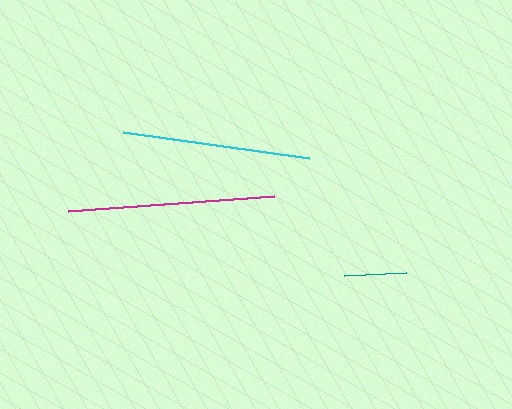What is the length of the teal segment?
The teal segment is approximately 63 pixels long.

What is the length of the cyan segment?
The cyan segment is approximately 188 pixels long.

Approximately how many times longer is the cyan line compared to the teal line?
The cyan line is approximately 3.0 times the length of the teal line.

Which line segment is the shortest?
The teal line is the shortest at approximately 63 pixels.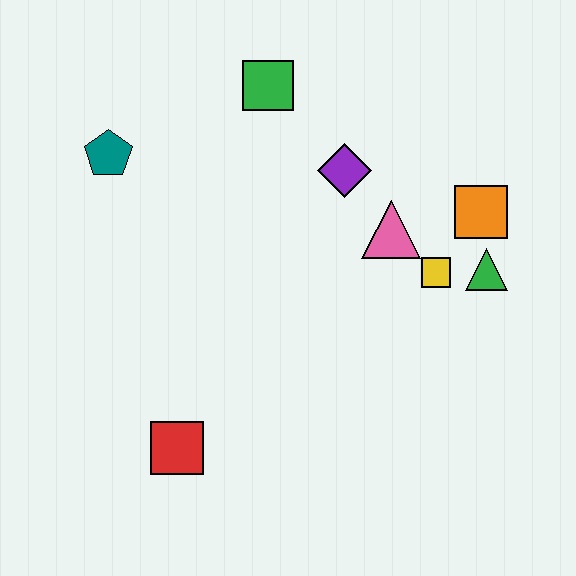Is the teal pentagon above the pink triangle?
Yes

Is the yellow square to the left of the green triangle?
Yes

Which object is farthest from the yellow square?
The teal pentagon is farthest from the yellow square.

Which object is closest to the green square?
The purple diamond is closest to the green square.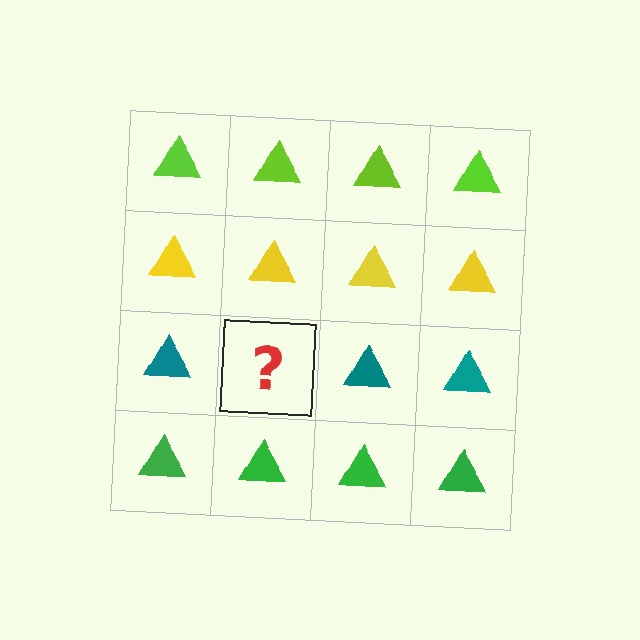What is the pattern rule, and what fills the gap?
The rule is that each row has a consistent color. The gap should be filled with a teal triangle.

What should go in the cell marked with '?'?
The missing cell should contain a teal triangle.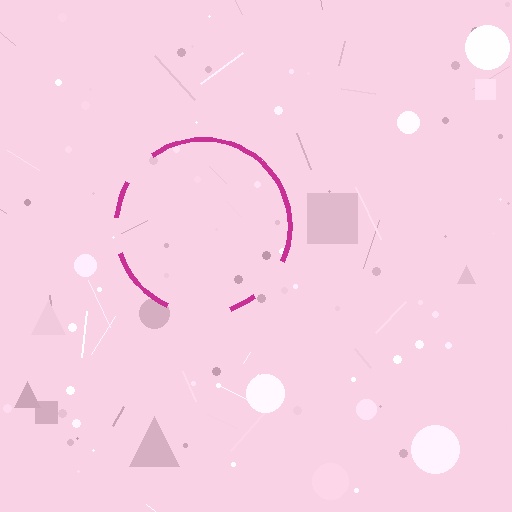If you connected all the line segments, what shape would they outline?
They would outline a circle.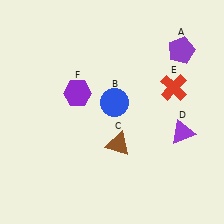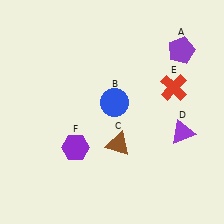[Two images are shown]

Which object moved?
The purple hexagon (F) moved down.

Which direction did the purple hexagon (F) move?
The purple hexagon (F) moved down.